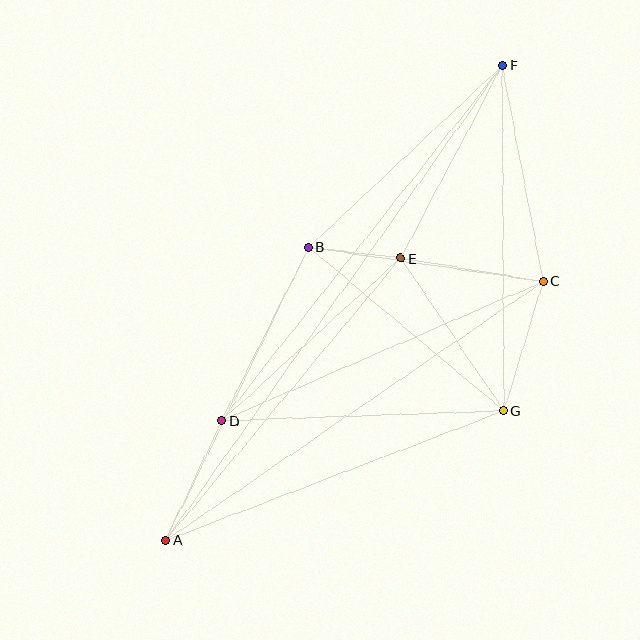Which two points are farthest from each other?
Points A and F are farthest from each other.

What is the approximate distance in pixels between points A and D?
The distance between A and D is approximately 132 pixels.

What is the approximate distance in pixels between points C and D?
The distance between C and D is approximately 350 pixels.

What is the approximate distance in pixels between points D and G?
The distance between D and G is approximately 282 pixels.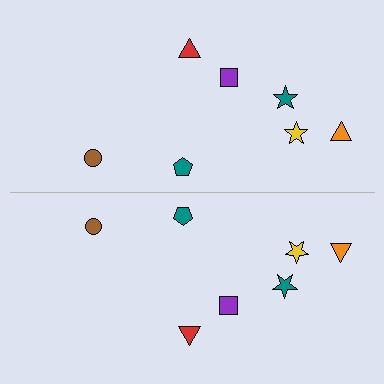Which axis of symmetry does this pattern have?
The pattern has a horizontal axis of symmetry running through the center of the image.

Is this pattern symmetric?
Yes, this pattern has bilateral (reflection) symmetry.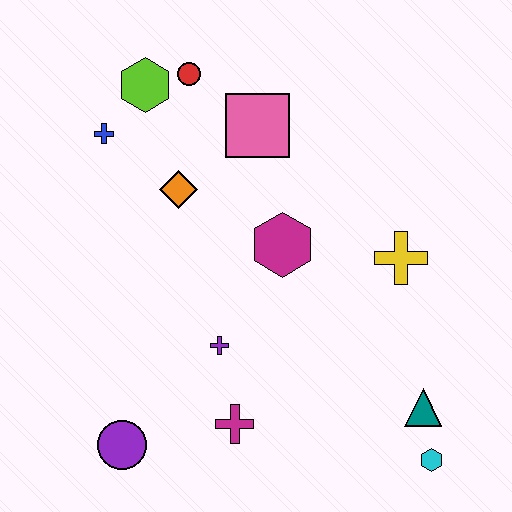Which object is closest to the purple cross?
The magenta cross is closest to the purple cross.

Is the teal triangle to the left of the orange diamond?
No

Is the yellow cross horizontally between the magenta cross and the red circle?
No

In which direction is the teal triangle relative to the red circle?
The teal triangle is below the red circle.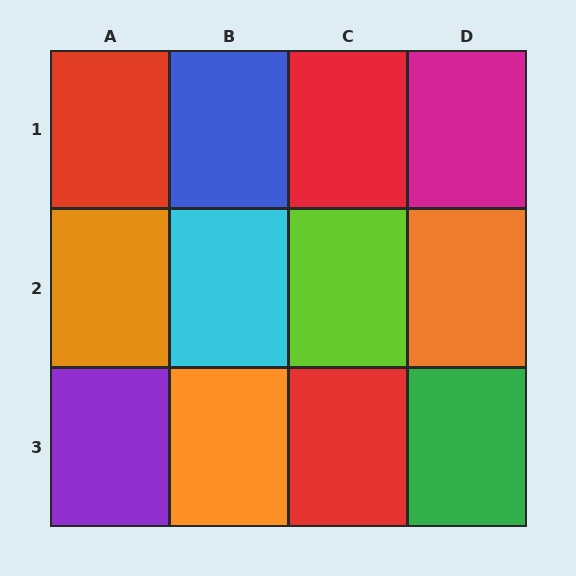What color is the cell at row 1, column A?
Red.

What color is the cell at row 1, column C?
Red.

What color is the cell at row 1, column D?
Magenta.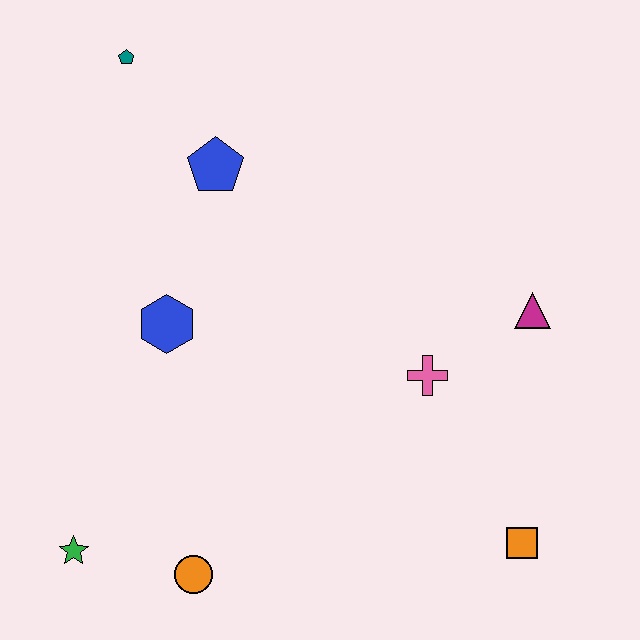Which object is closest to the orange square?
The pink cross is closest to the orange square.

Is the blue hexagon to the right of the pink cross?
No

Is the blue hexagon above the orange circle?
Yes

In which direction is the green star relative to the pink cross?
The green star is to the left of the pink cross.